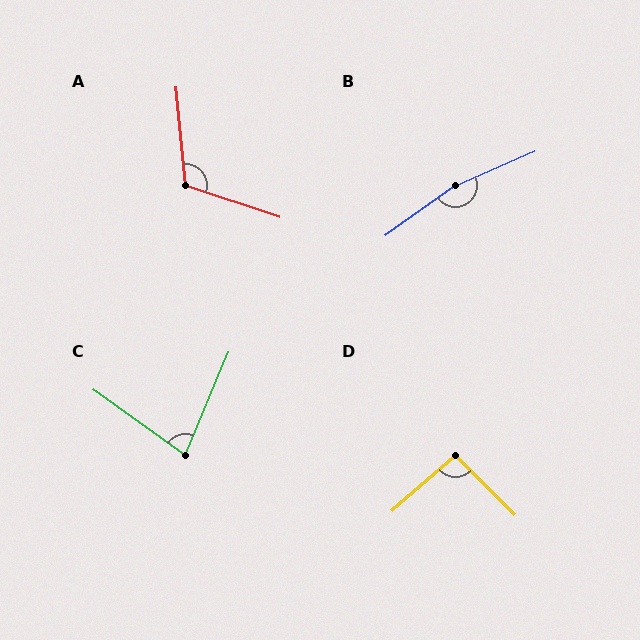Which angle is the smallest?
C, at approximately 77 degrees.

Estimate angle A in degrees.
Approximately 114 degrees.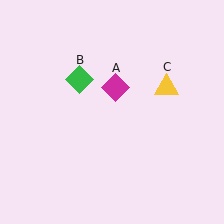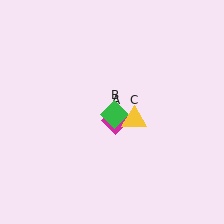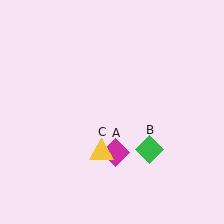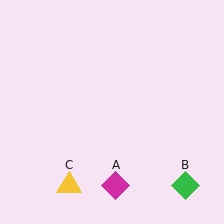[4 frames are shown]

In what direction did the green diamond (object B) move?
The green diamond (object B) moved down and to the right.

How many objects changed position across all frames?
3 objects changed position: magenta diamond (object A), green diamond (object B), yellow triangle (object C).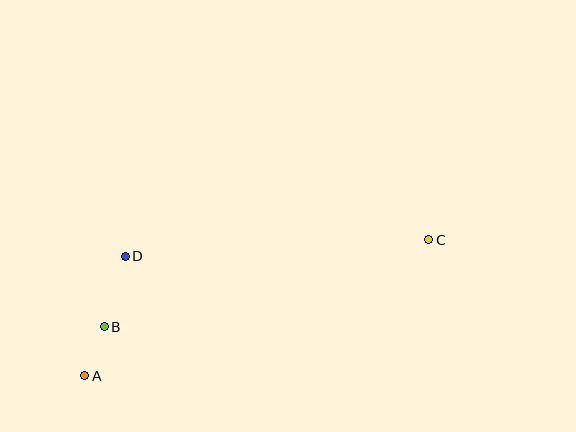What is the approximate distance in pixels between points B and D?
The distance between B and D is approximately 73 pixels.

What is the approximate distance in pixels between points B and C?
The distance between B and C is approximately 336 pixels.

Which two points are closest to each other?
Points A and B are closest to each other.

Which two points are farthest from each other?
Points A and C are farthest from each other.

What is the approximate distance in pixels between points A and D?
The distance between A and D is approximately 126 pixels.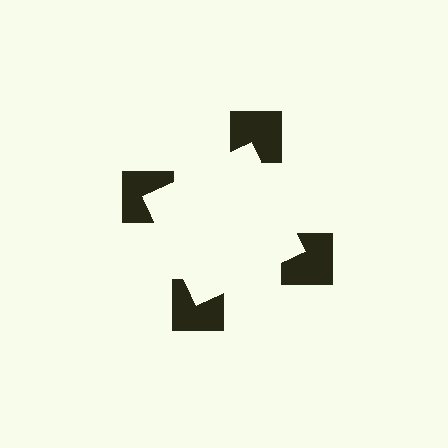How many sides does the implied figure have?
4 sides.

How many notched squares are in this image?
There are 4 — one at each vertex of the illusory square.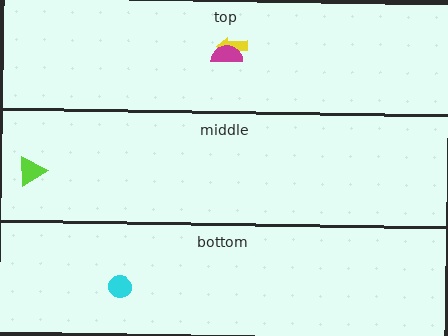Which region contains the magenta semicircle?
The top region.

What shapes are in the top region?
The yellow arrow, the magenta semicircle.